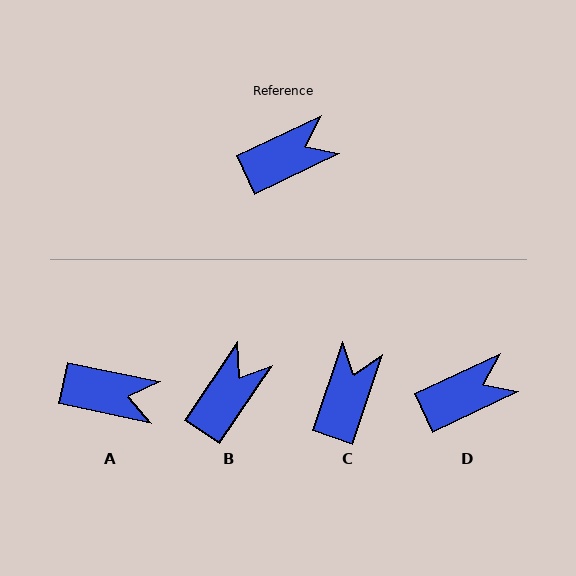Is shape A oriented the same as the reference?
No, it is off by about 37 degrees.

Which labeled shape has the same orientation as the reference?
D.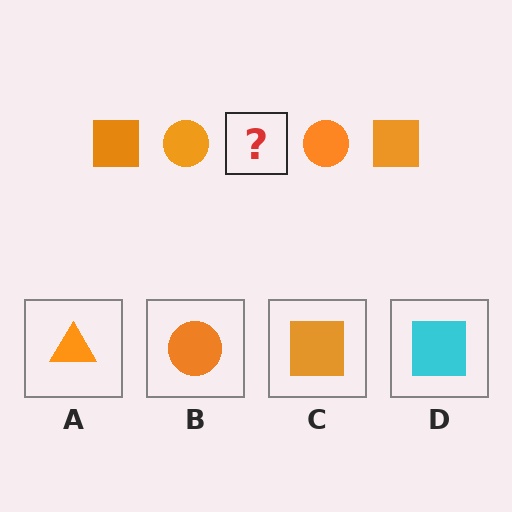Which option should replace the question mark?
Option C.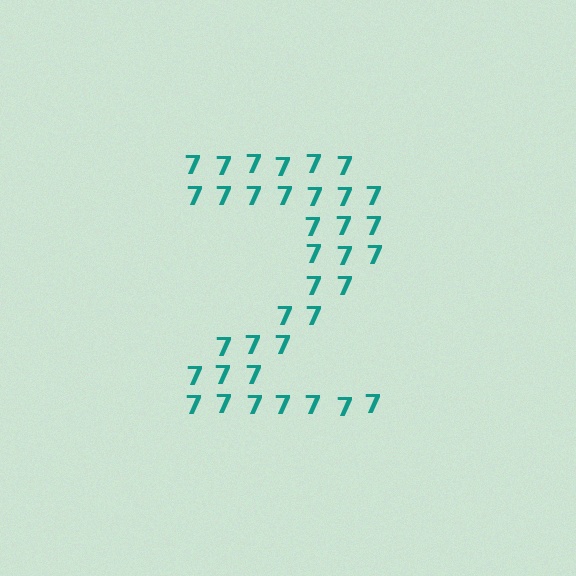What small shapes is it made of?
It is made of small digit 7's.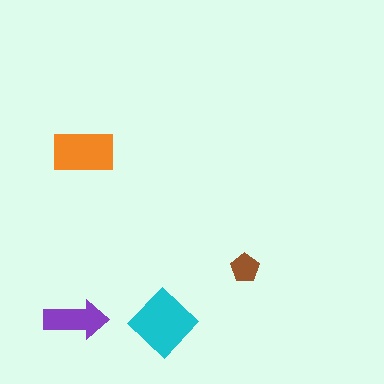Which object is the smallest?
The brown pentagon.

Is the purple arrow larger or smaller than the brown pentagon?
Larger.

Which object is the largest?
The cyan diamond.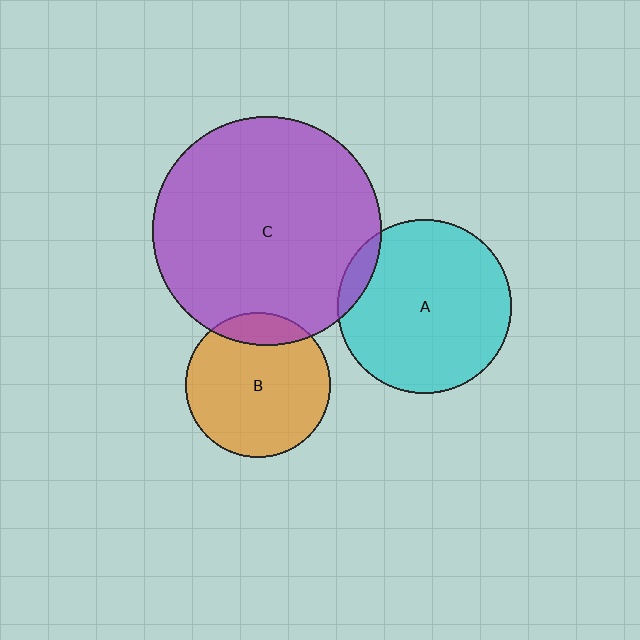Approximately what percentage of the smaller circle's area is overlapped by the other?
Approximately 15%.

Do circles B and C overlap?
Yes.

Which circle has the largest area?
Circle C (purple).